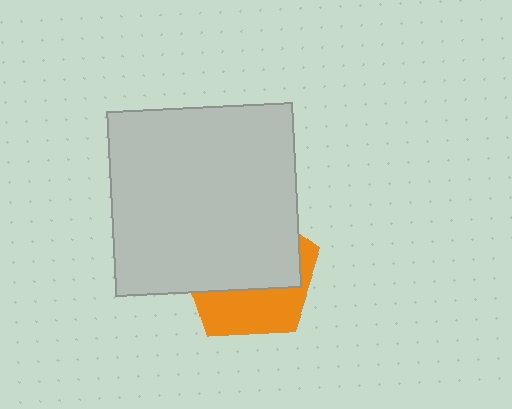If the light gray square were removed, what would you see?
You would see the complete orange pentagon.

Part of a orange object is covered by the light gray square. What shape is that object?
It is a pentagon.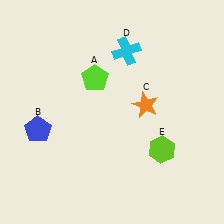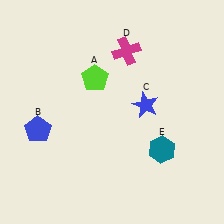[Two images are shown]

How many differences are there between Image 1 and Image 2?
There are 3 differences between the two images.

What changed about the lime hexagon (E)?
In Image 1, E is lime. In Image 2, it changed to teal.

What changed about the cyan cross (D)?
In Image 1, D is cyan. In Image 2, it changed to magenta.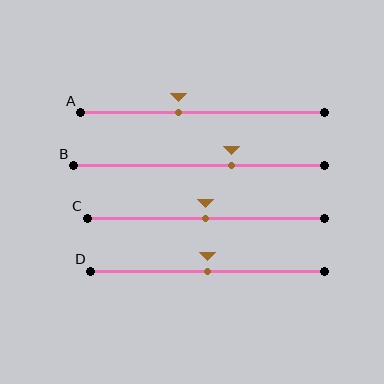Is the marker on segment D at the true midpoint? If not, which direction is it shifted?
Yes, the marker on segment D is at the true midpoint.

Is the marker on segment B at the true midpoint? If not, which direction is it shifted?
No, the marker on segment B is shifted to the right by about 13% of the segment length.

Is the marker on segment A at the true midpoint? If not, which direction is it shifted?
No, the marker on segment A is shifted to the left by about 10% of the segment length.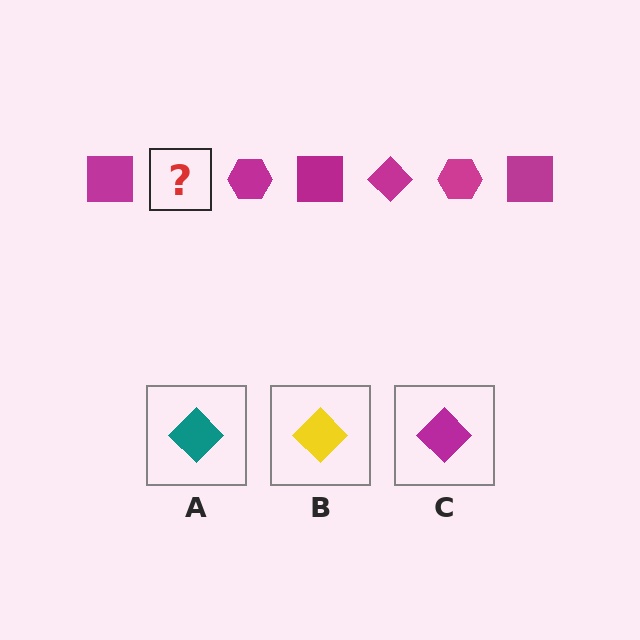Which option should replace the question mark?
Option C.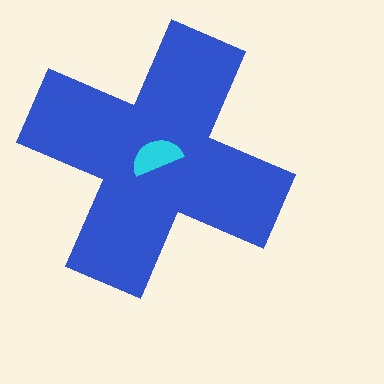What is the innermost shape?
The cyan semicircle.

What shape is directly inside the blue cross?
The cyan semicircle.